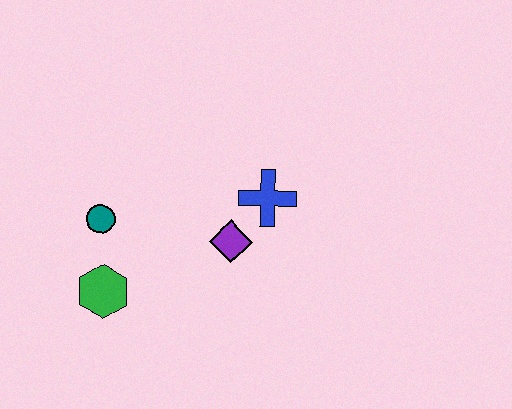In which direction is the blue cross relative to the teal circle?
The blue cross is to the right of the teal circle.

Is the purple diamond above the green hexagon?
Yes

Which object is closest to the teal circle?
The green hexagon is closest to the teal circle.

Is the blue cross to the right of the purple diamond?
Yes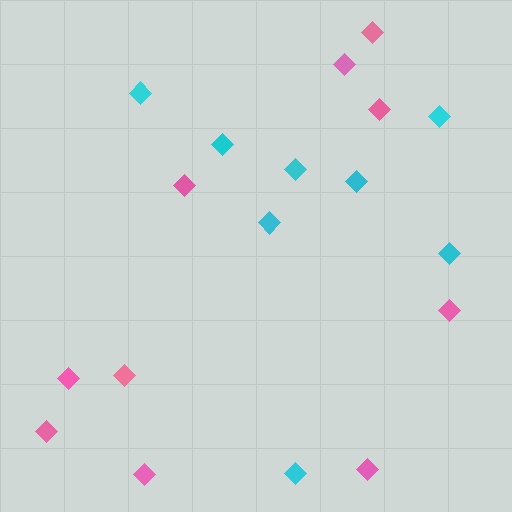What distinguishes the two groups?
There are 2 groups: one group of pink diamonds (10) and one group of cyan diamonds (8).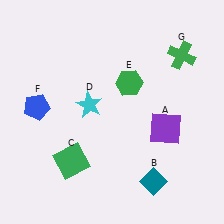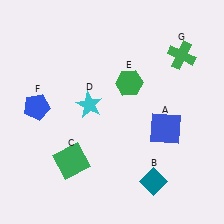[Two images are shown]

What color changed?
The square (A) changed from purple in Image 1 to blue in Image 2.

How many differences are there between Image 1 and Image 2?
There is 1 difference between the two images.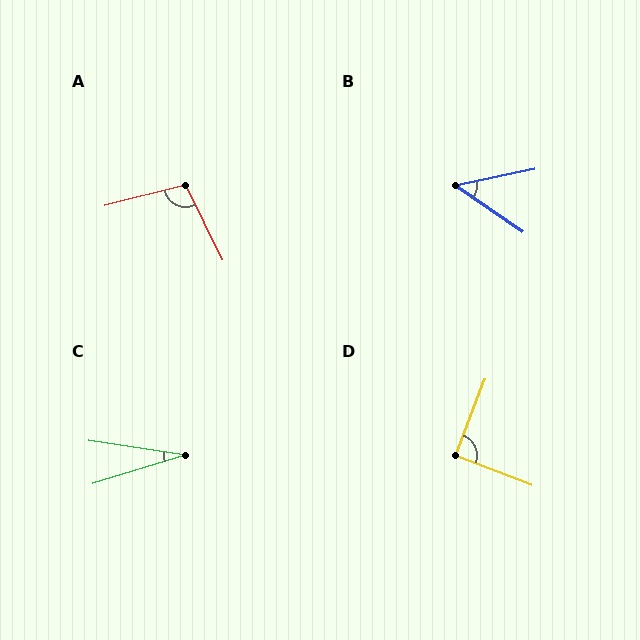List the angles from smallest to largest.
C (26°), B (47°), D (90°), A (102°).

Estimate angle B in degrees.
Approximately 47 degrees.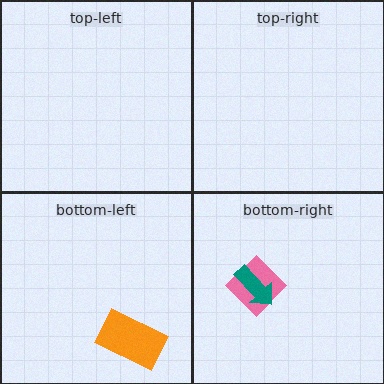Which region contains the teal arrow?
The bottom-right region.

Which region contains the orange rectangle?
The bottom-left region.